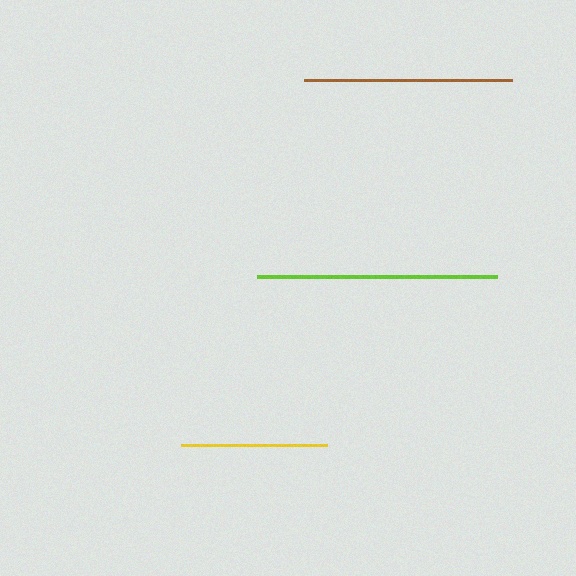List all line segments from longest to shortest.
From longest to shortest: lime, brown, yellow.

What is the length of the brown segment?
The brown segment is approximately 208 pixels long.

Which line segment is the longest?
The lime line is the longest at approximately 240 pixels.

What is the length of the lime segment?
The lime segment is approximately 240 pixels long.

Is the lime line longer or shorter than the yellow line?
The lime line is longer than the yellow line.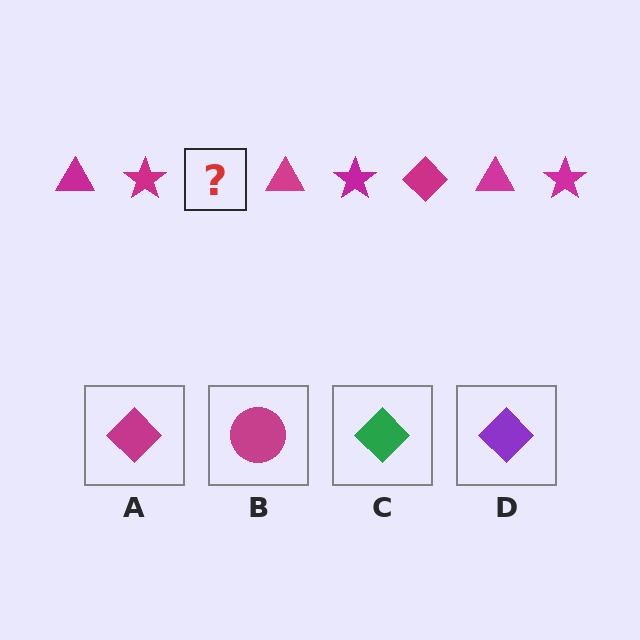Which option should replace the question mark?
Option A.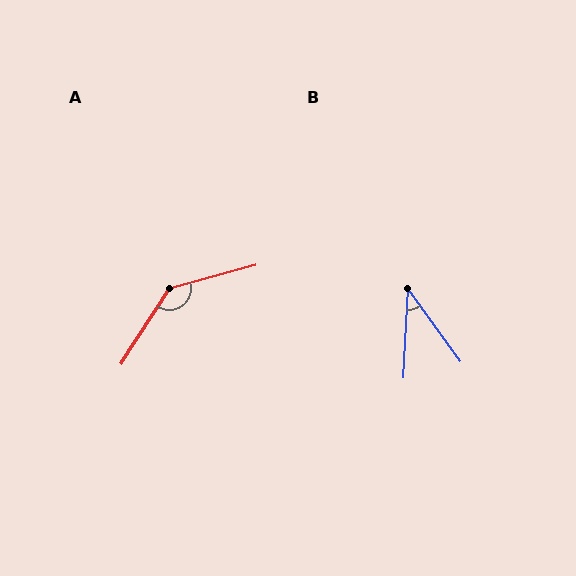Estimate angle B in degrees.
Approximately 38 degrees.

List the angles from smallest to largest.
B (38°), A (138°).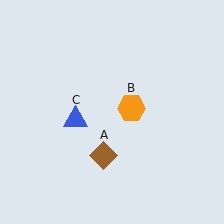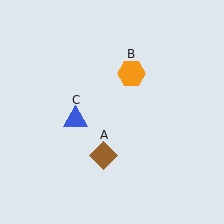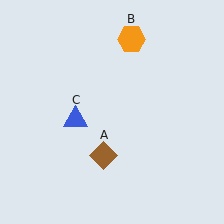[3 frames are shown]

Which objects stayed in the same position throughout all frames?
Brown diamond (object A) and blue triangle (object C) remained stationary.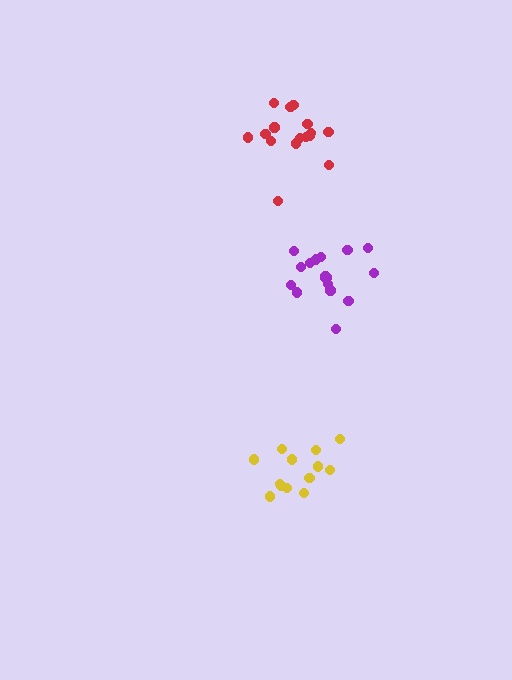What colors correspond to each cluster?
The clusters are colored: yellow, purple, red.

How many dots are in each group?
Group 1: 13 dots, Group 2: 17 dots, Group 3: 16 dots (46 total).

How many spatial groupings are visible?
There are 3 spatial groupings.